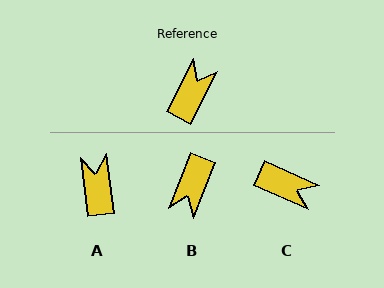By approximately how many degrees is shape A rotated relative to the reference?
Approximately 35 degrees counter-clockwise.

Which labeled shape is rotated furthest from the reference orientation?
B, about 173 degrees away.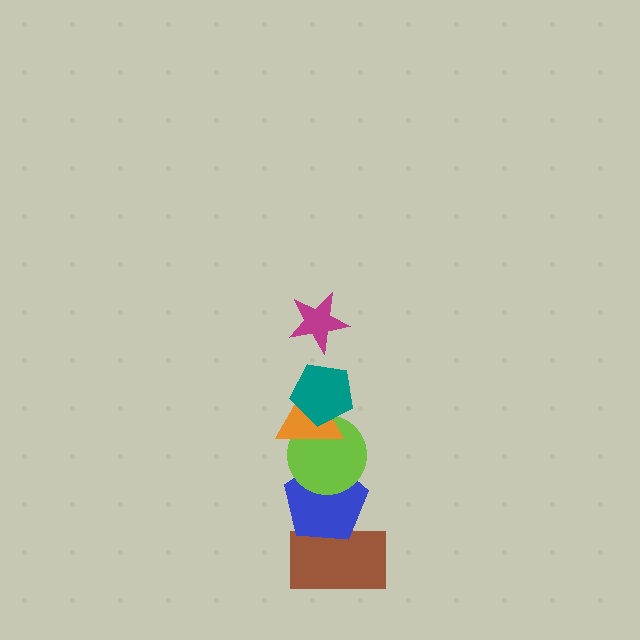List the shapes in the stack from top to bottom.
From top to bottom: the magenta star, the teal pentagon, the orange triangle, the lime circle, the blue pentagon, the brown rectangle.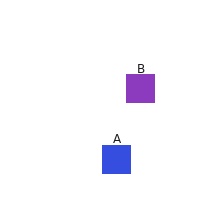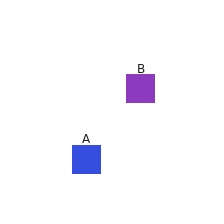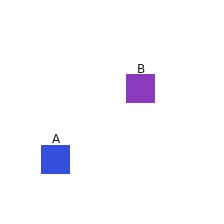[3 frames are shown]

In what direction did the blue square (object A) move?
The blue square (object A) moved left.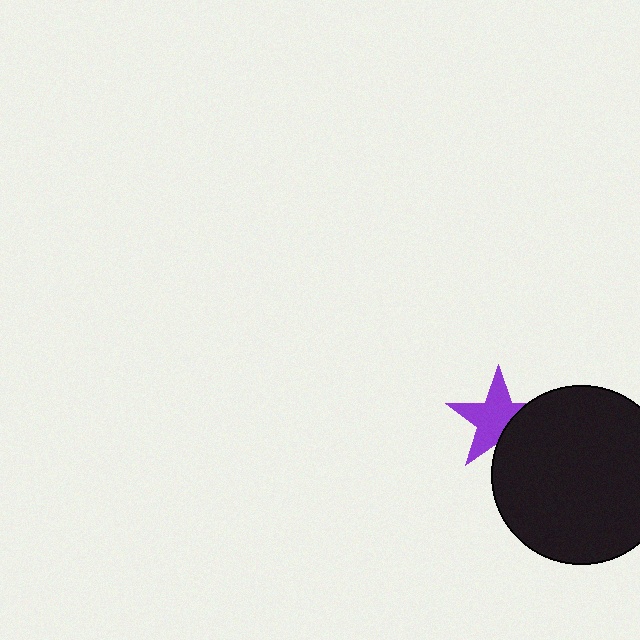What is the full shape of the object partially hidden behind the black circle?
The partially hidden object is a purple star.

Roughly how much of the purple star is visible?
Most of it is visible (roughly 69%).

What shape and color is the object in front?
The object in front is a black circle.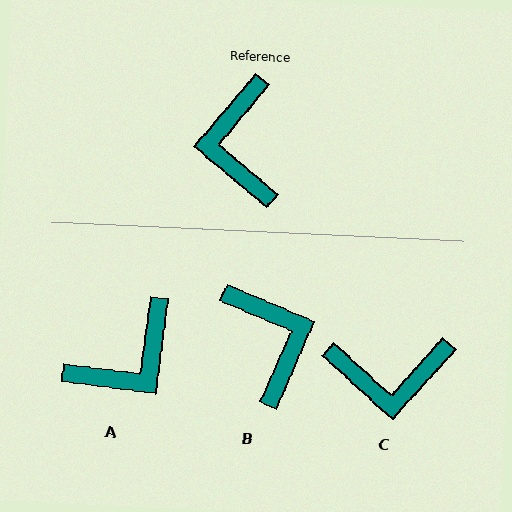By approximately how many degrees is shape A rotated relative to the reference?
Approximately 123 degrees counter-clockwise.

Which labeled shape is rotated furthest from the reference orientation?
B, about 163 degrees away.